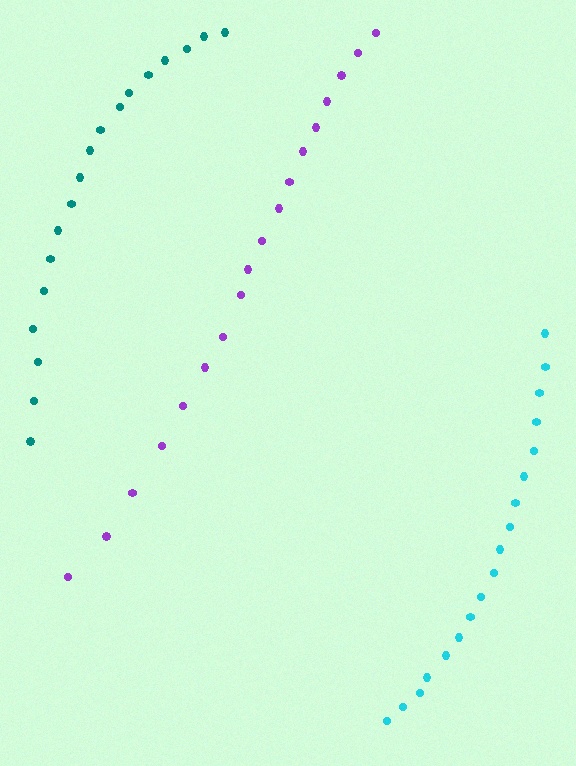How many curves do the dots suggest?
There are 3 distinct paths.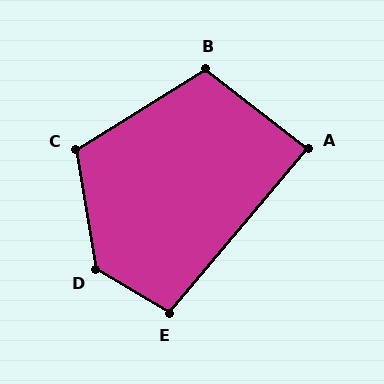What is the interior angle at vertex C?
Approximately 112 degrees (obtuse).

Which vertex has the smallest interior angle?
A, at approximately 88 degrees.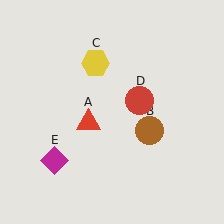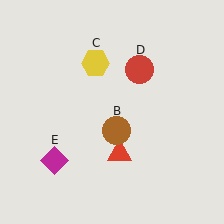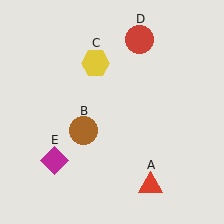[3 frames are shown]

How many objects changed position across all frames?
3 objects changed position: red triangle (object A), brown circle (object B), red circle (object D).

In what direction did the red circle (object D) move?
The red circle (object D) moved up.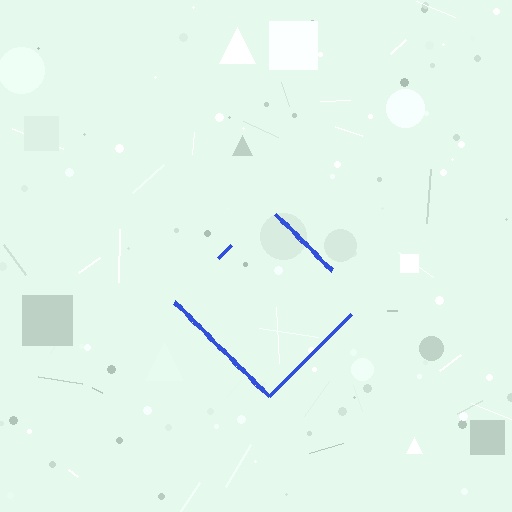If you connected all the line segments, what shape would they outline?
They would outline a diamond.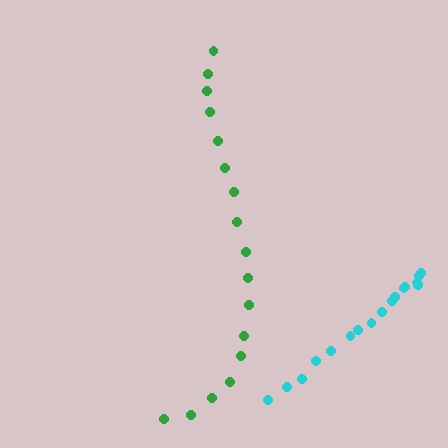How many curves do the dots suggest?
There are 2 distinct paths.